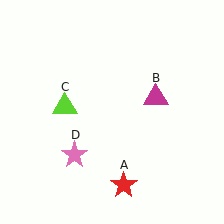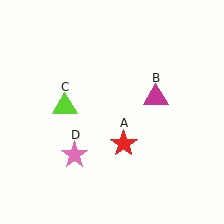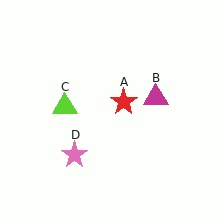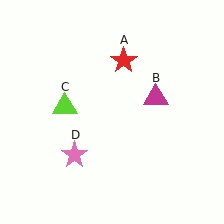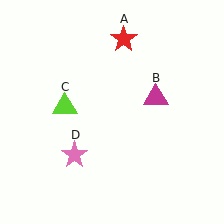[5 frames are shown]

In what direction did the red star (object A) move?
The red star (object A) moved up.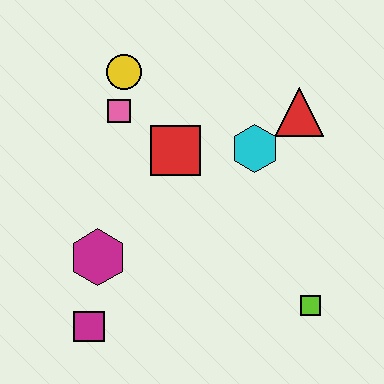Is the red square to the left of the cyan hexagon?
Yes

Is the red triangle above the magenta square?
Yes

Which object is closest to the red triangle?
The cyan hexagon is closest to the red triangle.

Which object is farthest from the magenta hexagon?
The red triangle is farthest from the magenta hexagon.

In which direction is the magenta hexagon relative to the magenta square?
The magenta hexagon is above the magenta square.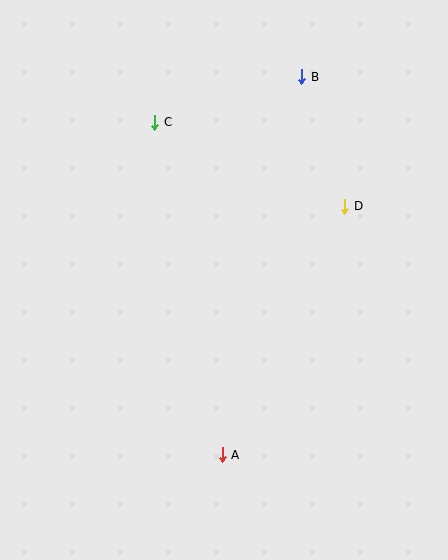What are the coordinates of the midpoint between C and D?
The midpoint between C and D is at (250, 164).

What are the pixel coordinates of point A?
Point A is at (222, 455).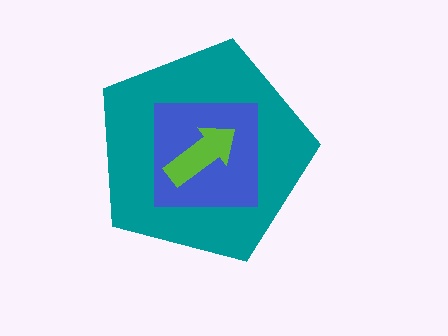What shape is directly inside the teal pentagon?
The blue square.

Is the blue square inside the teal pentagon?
Yes.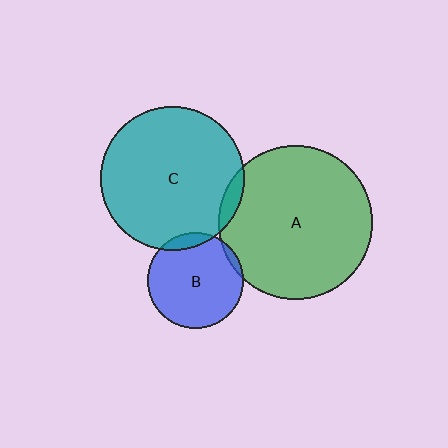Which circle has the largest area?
Circle A (green).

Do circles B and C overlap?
Yes.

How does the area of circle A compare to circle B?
Approximately 2.5 times.